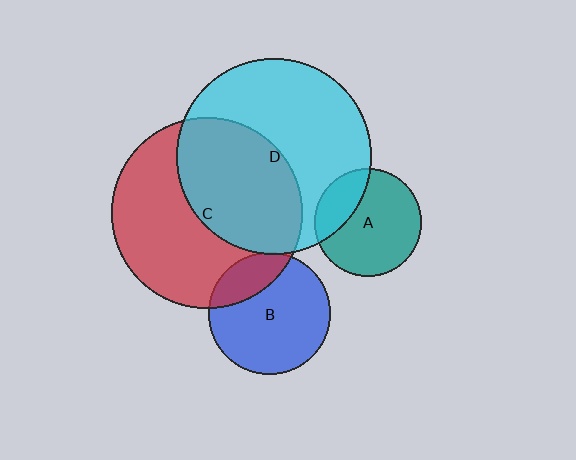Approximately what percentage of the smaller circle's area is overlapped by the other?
Approximately 5%.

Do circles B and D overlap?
Yes.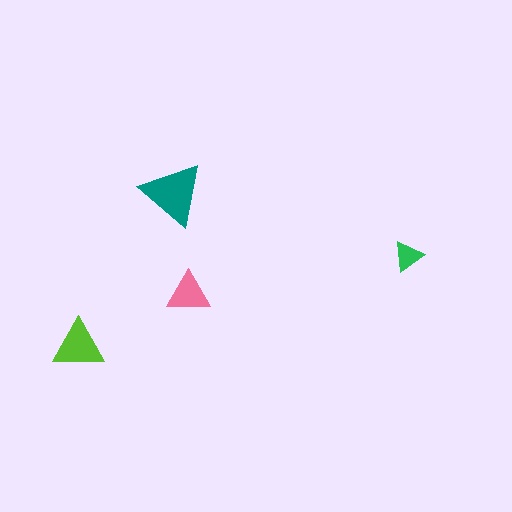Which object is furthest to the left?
The lime triangle is leftmost.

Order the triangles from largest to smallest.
the teal one, the lime one, the pink one, the green one.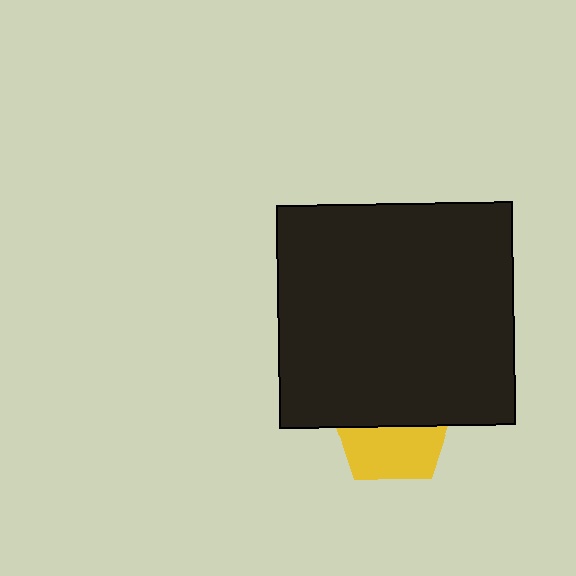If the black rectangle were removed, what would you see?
You would see the complete yellow pentagon.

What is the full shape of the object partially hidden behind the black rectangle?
The partially hidden object is a yellow pentagon.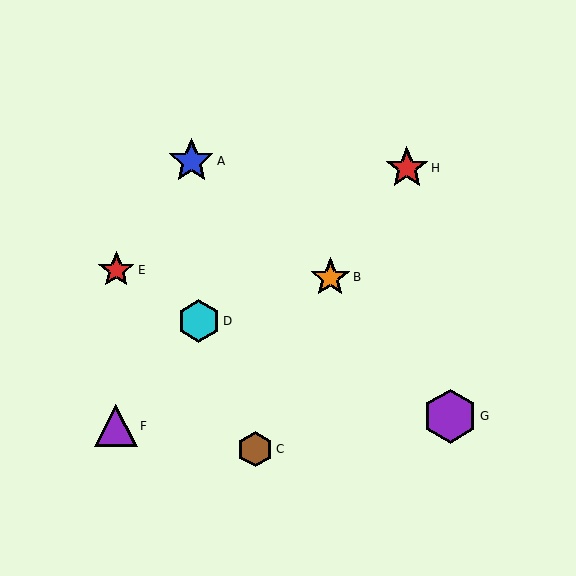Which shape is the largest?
The purple hexagon (labeled G) is the largest.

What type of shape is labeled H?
Shape H is a red star.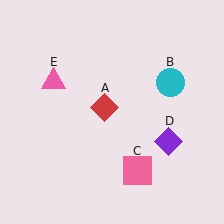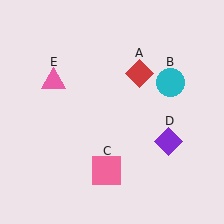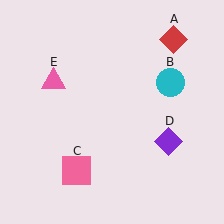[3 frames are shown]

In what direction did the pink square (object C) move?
The pink square (object C) moved left.